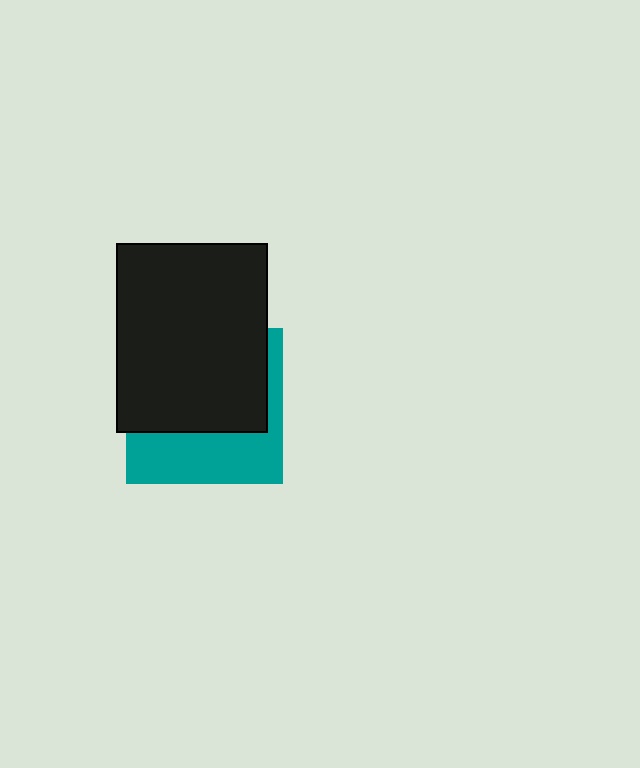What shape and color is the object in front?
The object in front is a black rectangle.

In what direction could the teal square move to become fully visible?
The teal square could move down. That would shift it out from behind the black rectangle entirely.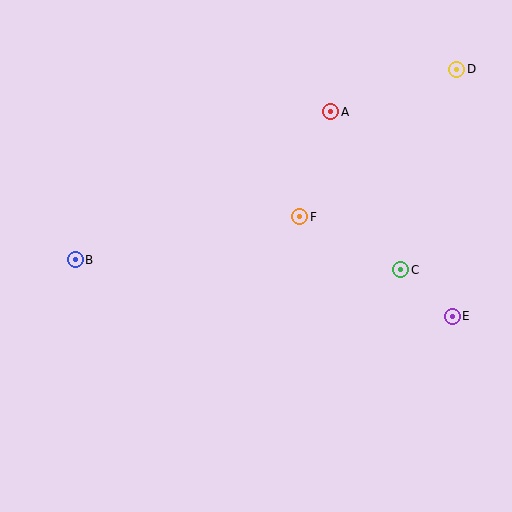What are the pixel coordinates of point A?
Point A is at (331, 112).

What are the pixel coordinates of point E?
Point E is at (452, 316).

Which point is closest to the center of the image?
Point F at (300, 217) is closest to the center.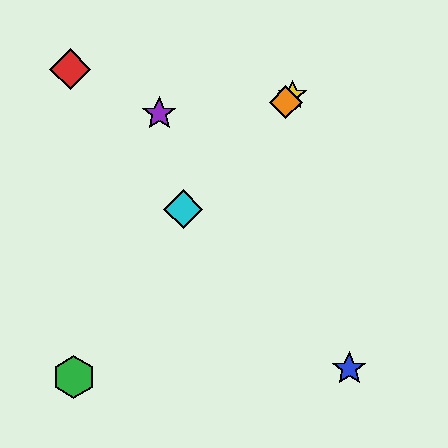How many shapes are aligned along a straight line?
3 shapes (the yellow star, the orange diamond, the cyan diamond) are aligned along a straight line.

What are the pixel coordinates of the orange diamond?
The orange diamond is at (286, 102).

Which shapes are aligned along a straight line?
The yellow star, the orange diamond, the cyan diamond are aligned along a straight line.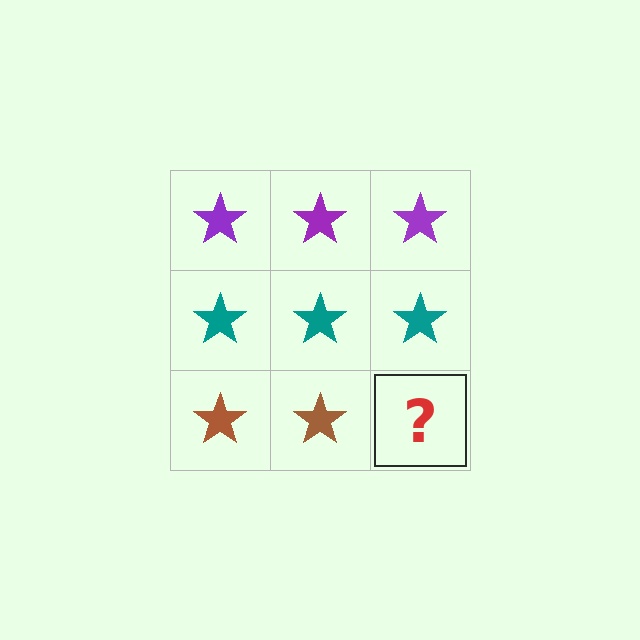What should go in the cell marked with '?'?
The missing cell should contain a brown star.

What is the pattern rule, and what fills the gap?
The rule is that each row has a consistent color. The gap should be filled with a brown star.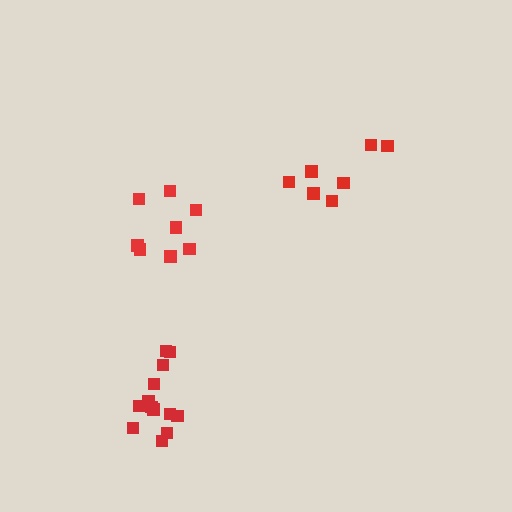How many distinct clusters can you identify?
There are 3 distinct clusters.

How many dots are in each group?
Group 1: 7 dots, Group 2: 13 dots, Group 3: 8 dots (28 total).